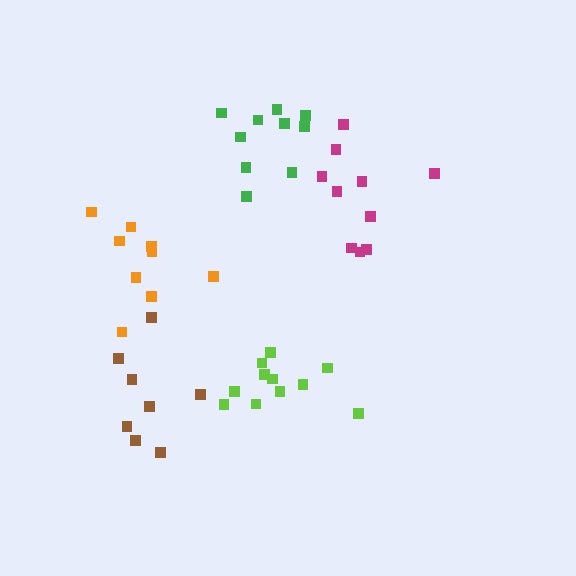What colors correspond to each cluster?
The clusters are colored: lime, magenta, green, orange, brown.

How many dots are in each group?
Group 1: 11 dots, Group 2: 10 dots, Group 3: 10 dots, Group 4: 9 dots, Group 5: 8 dots (48 total).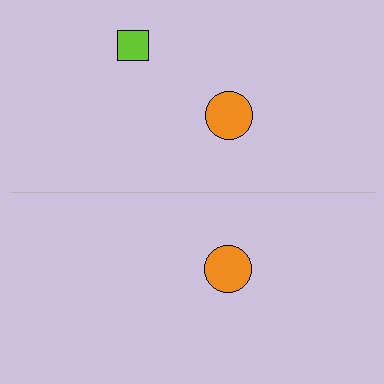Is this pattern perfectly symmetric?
No, the pattern is not perfectly symmetric. A lime square is missing from the bottom side.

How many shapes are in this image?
There are 3 shapes in this image.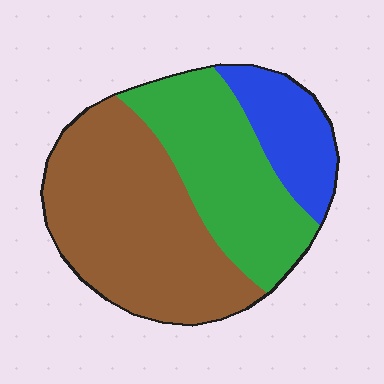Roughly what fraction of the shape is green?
Green covers 34% of the shape.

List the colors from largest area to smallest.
From largest to smallest: brown, green, blue.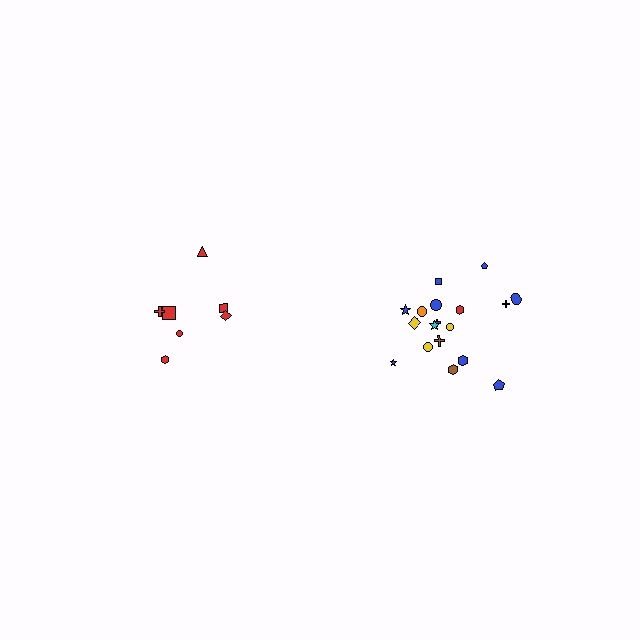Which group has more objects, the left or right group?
The right group.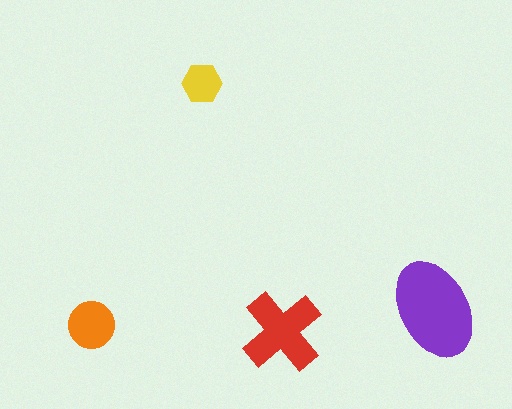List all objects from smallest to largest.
The yellow hexagon, the orange circle, the red cross, the purple ellipse.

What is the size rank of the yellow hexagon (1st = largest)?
4th.